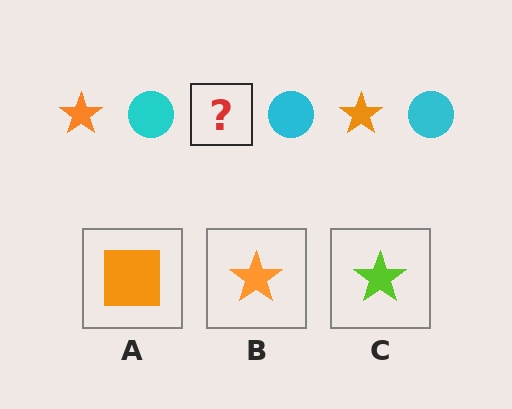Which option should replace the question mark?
Option B.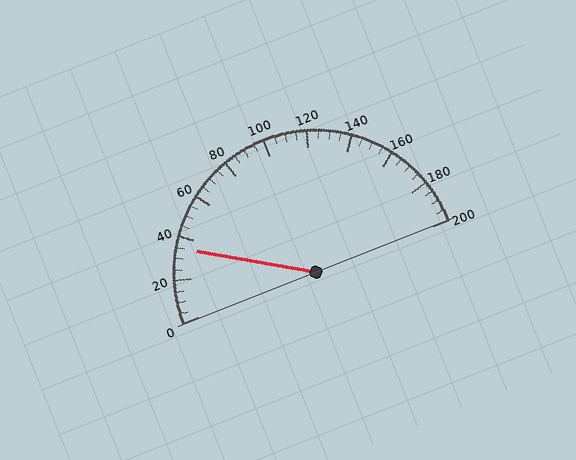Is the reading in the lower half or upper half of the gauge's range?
The reading is in the lower half of the range (0 to 200).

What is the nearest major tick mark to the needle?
The nearest major tick mark is 40.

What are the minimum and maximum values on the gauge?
The gauge ranges from 0 to 200.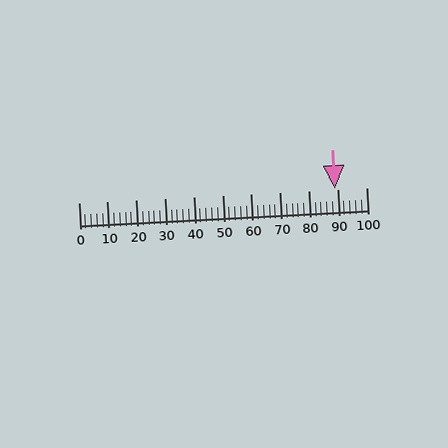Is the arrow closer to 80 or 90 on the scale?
The arrow is closer to 90.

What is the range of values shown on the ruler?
The ruler shows values from 0 to 100.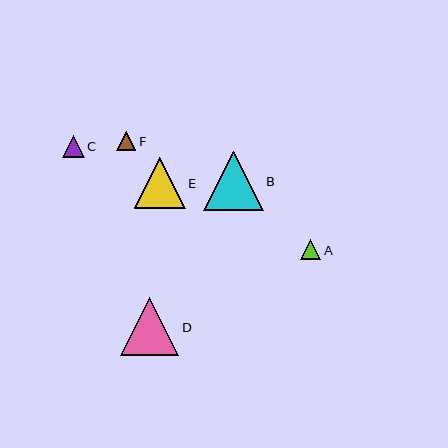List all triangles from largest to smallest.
From largest to smallest: B, D, E, C, A, F.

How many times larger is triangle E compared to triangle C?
Triangle E is approximately 2.4 times the size of triangle C.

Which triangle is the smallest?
Triangle F is the smallest with a size of approximately 19 pixels.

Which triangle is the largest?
Triangle B is the largest with a size of approximately 60 pixels.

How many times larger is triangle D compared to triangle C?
Triangle D is approximately 2.7 times the size of triangle C.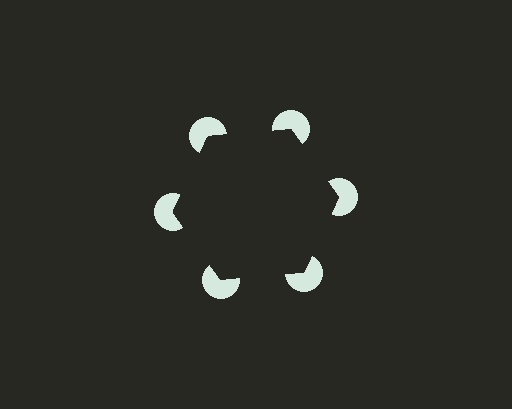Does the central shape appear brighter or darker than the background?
It typically appears slightly darker than the background, even though no actual brightness change is drawn.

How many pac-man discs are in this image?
There are 6 — one at each vertex of the illusory hexagon.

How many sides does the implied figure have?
6 sides.